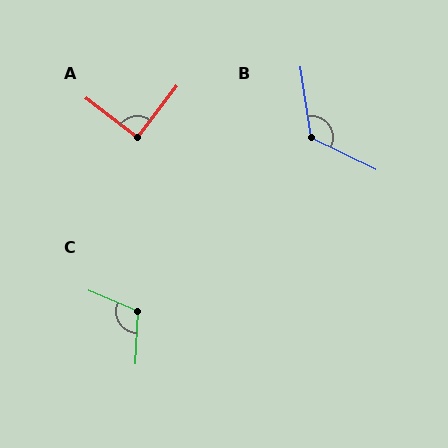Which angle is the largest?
B, at approximately 125 degrees.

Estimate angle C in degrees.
Approximately 110 degrees.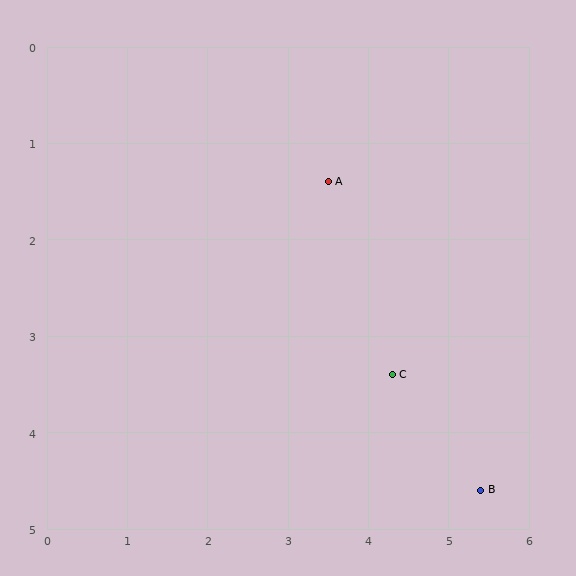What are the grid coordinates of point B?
Point B is at approximately (5.4, 4.6).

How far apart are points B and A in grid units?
Points B and A are about 3.7 grid units apart.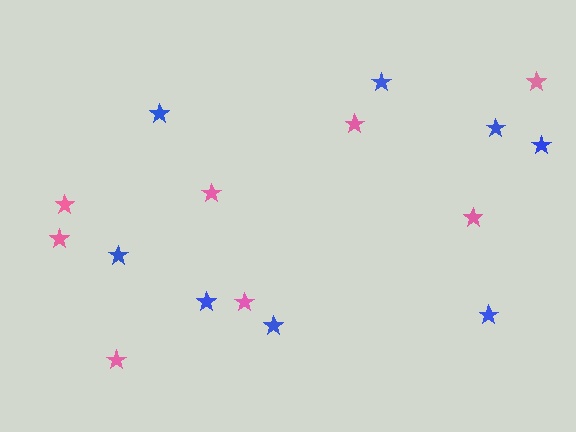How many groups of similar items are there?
There are 2 groups: one group of pink stars (8) and one group of blue stars (8).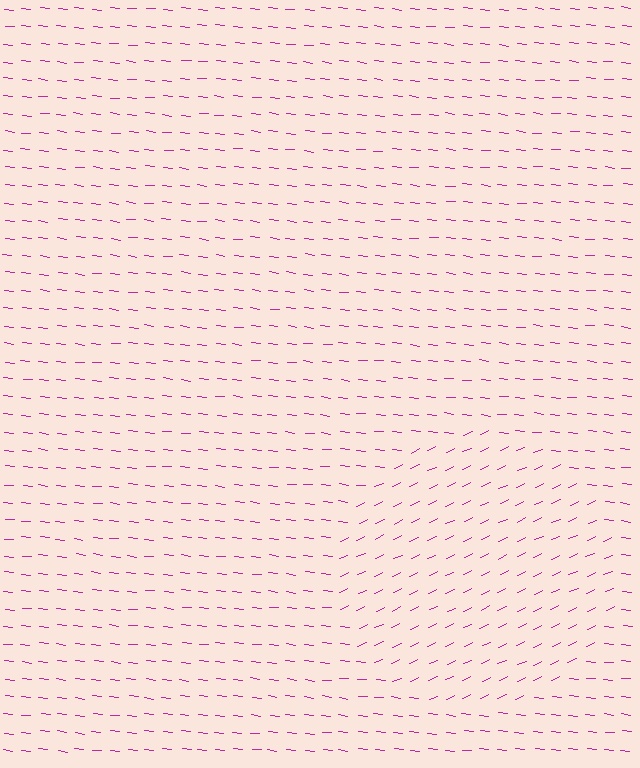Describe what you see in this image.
The image is filled with small magenta line segments. A circle region in the image has lines oriented differently from the surrounding lines, creating a visible texture boundary.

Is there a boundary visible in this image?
Yes, there is a texture boundary formed by a change in line orientation.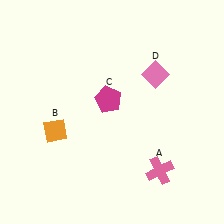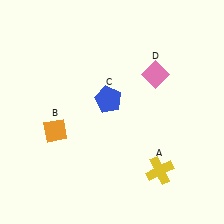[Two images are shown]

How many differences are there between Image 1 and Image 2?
There are 2 differences between the two images.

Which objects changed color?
A changed from pink to yellow. C changed from magenta to blue.